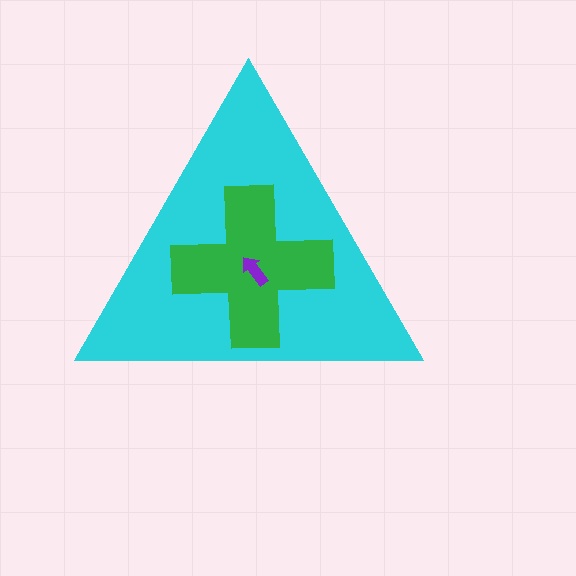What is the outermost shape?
The cyan triangle.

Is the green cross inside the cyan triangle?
Yes.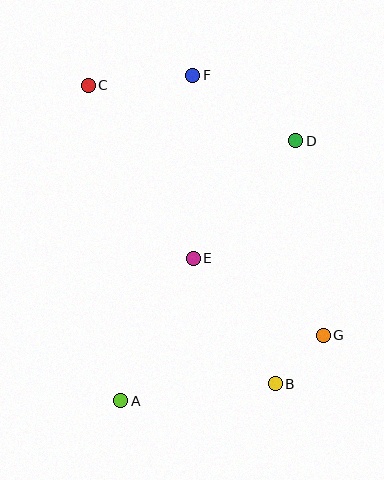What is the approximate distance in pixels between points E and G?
The distance between E and G is approximately 151 pixels.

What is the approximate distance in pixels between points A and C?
The distance between A and C is approximately 317 pixels.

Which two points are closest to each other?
Points B and G are closest to each other.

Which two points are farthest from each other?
Points B and C are farthest from each other.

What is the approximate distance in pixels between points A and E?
The distance between A and E is approximately 160 pixels.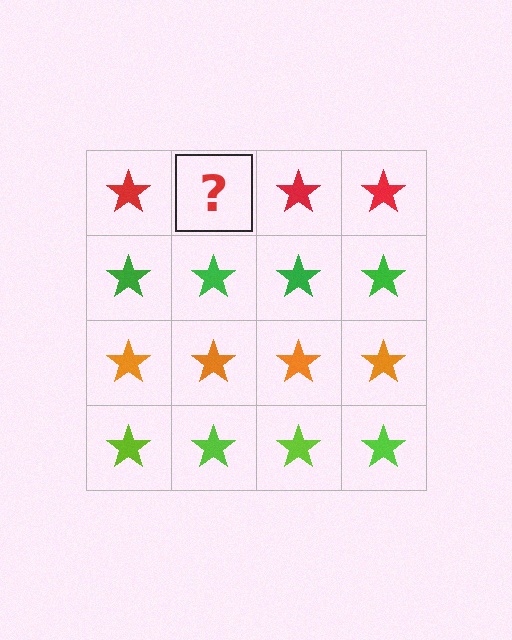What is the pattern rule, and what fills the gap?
The rule is that each row has a consistent color. The gap should be filled with a red star.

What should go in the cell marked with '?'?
The missing cell should contain a red star.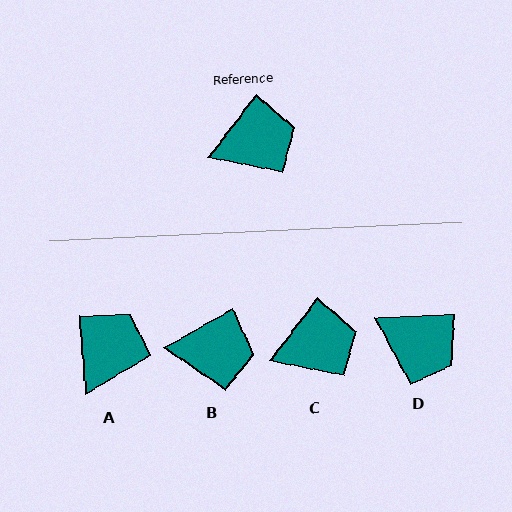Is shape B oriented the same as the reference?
No, it is off by about 23 degrees.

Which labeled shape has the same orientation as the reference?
C.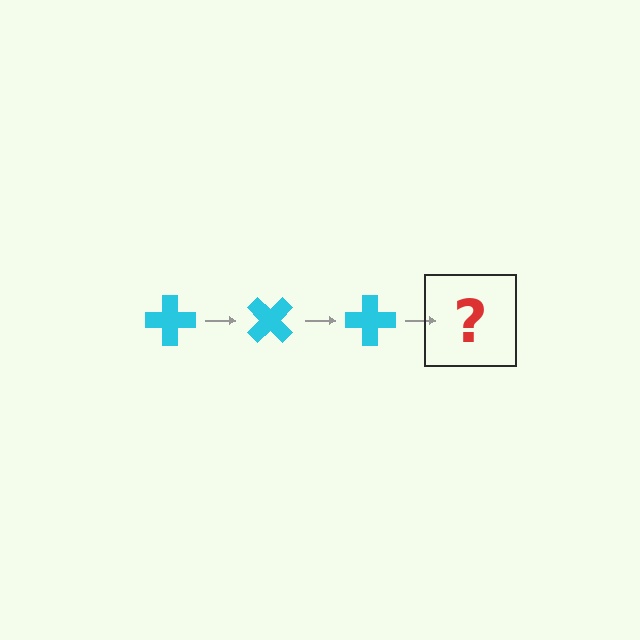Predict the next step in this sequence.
The next step is a cyan cross rotated 135 degrees.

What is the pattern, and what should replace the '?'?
The pattern is that the cross rotates 45 degrees each step. The '?' should be a cyan cross rotated 135 degrees.